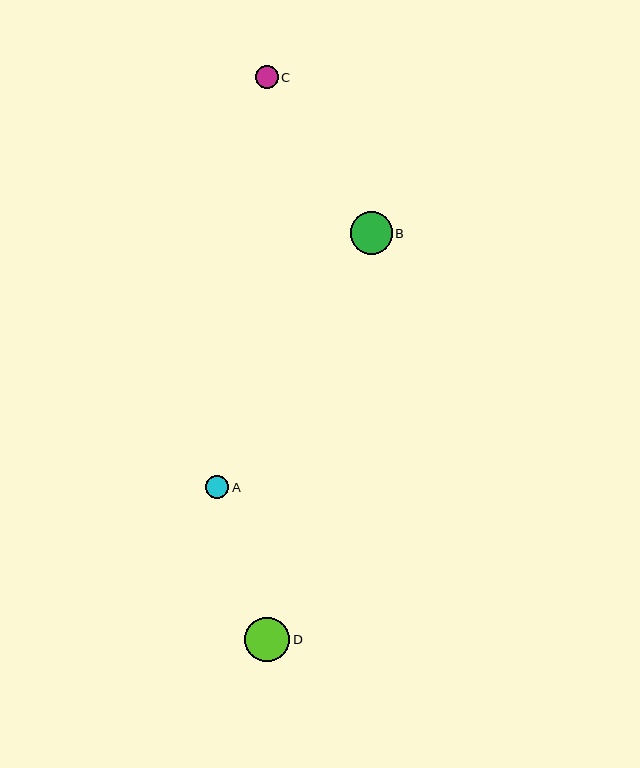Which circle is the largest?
Circle D is the largest with a size of approximately 45 pixels.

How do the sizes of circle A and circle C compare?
Circle A and circle C are approximately the same size.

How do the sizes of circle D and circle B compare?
Circle D and circle B are approximately the same size.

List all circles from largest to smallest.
From largest to smallest: D, B, A, C.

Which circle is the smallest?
Circle C is the smallest with a size of approximately 23 pixels.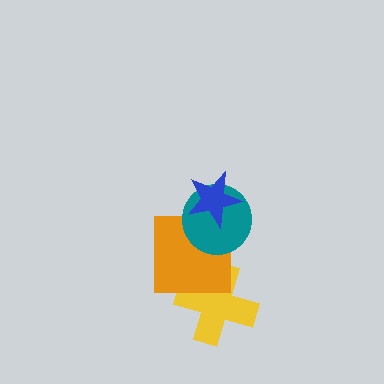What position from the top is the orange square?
The orange square is 3rd from the top.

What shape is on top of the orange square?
The teal circle is on top of the orange square.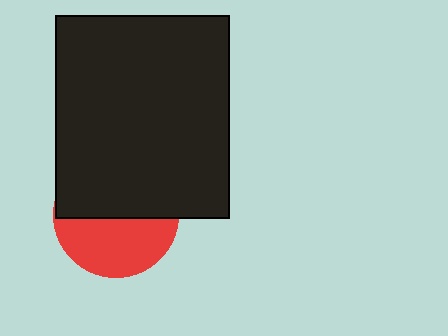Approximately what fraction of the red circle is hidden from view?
Roughly 54% of the red circle is hidden behind the black rectangle.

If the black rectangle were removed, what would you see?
You would see the complete red circle.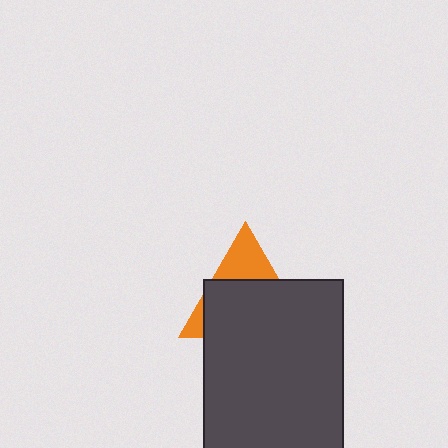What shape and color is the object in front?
The object in front is a dark gray rectangle.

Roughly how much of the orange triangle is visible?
A small part of it is visible (roughly 33%).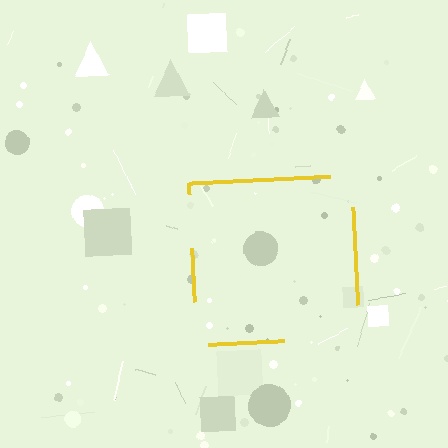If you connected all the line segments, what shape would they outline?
They would outline a square.